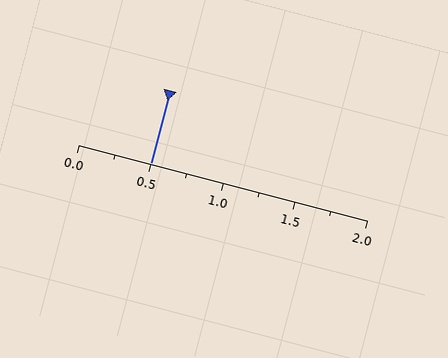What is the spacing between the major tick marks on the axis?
The major ticks are spaced 0.5 apart.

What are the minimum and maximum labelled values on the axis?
The axis runs from 0.0 to 2.0.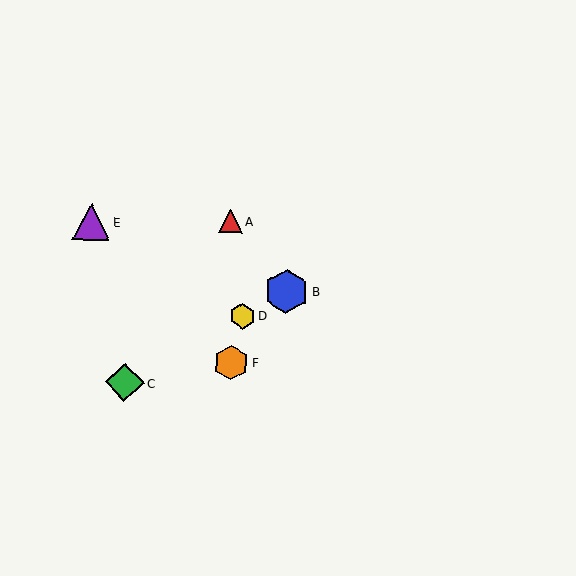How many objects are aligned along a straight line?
3 objects (B, C, D) are aligned along a straight line.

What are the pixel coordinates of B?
Object B is at (287, 291).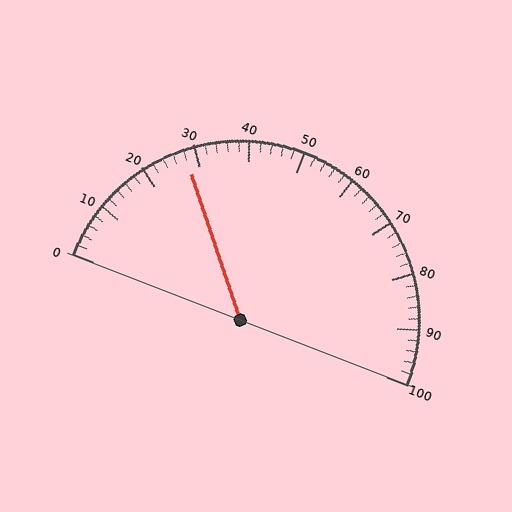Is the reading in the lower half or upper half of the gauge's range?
The reading is in the lower half of the range (0 to 100).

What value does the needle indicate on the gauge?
The needle indicates approximately 28.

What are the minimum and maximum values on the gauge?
The gauge ranges from 0 to 100.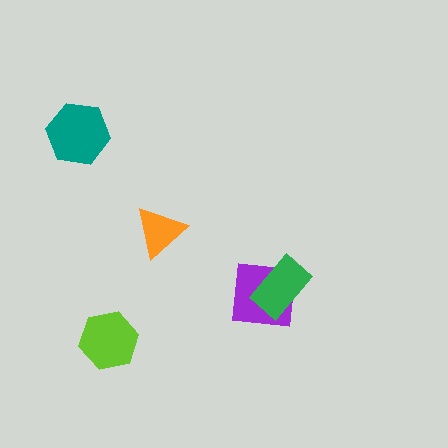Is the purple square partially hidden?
Yes, it is partially covered by another shape.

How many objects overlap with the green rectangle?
1 object overlaps with the green rectangle.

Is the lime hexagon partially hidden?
No, no other shape covers it.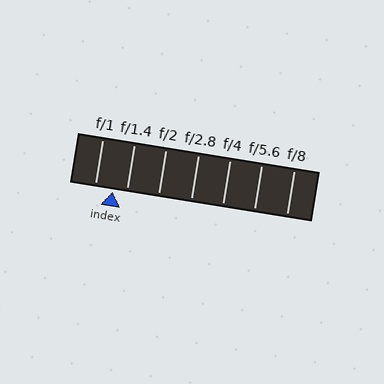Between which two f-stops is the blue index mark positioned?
The index mark is between f/1 and f/1.4.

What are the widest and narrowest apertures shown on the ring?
The widest aperture shown is f/1 and the narrowest is f/8.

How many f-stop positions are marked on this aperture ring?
There are 7 f-stop positions marked.